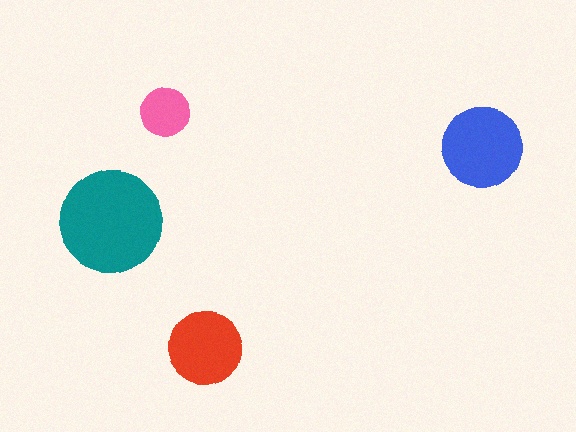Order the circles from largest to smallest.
the teal one, the blue one, the red one, the pink one.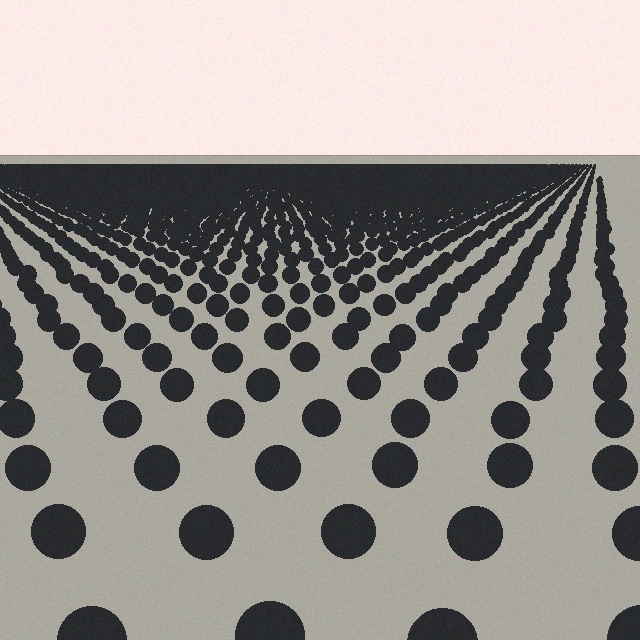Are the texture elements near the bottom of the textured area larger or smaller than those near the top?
Larger. Near the bottom, elements are closer to the viewer and appear at a bigger on-screen size.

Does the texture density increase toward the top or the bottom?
Density increases toward the top.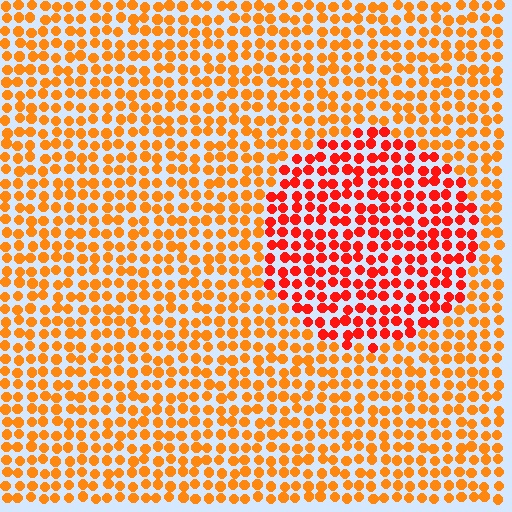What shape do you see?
I see a circle.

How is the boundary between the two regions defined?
The boundary is defined purely by a slight shift in hue (about 29 degrees). Spacing, size, and orientation are identical on both sides.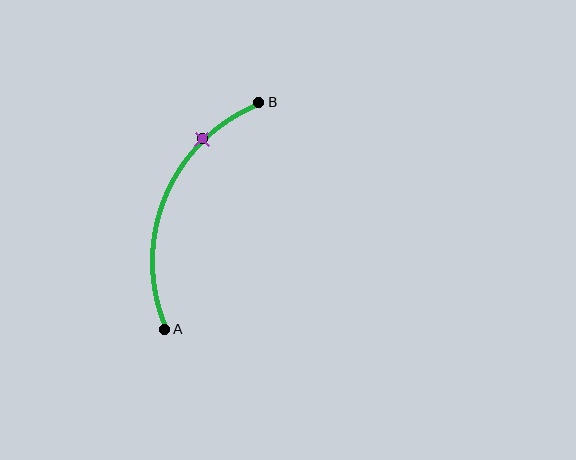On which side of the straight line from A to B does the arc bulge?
The arc bulges to the left of the straight line connecting A and B.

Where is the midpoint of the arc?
The arc midpoint is the point on the curve farthest from the straight line joining A and B. It sits to the left of that line.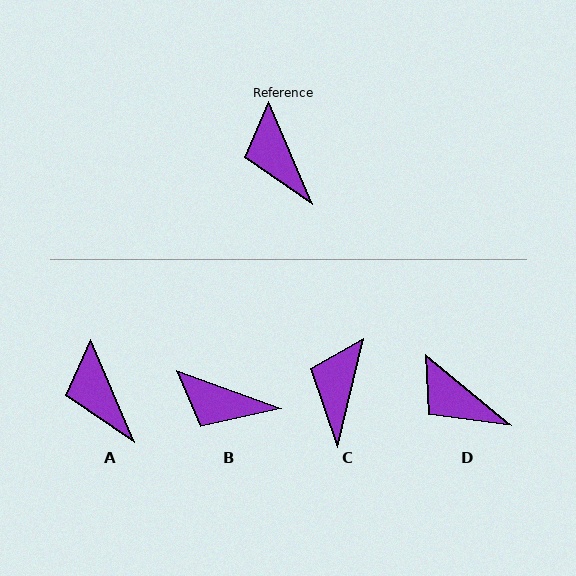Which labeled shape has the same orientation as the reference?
A.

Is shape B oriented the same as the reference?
No, it is off by about 47 degrees.